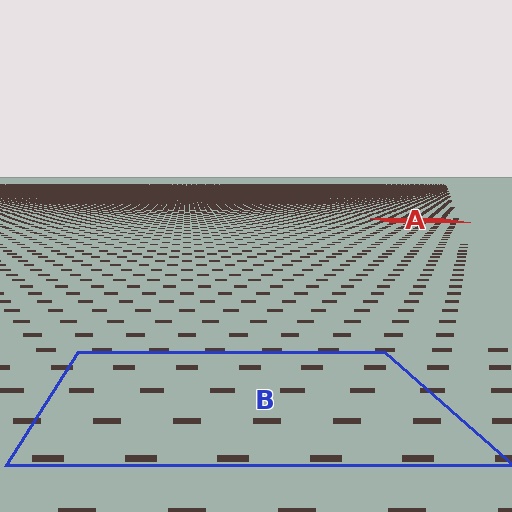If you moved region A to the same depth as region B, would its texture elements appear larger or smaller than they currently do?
They would appear larger. At a closer depth, the same texture elements are projected at a bigger on-screen size.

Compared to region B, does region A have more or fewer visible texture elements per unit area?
Region A has more texture elements per unit area — they are packed more densely because it is farther away.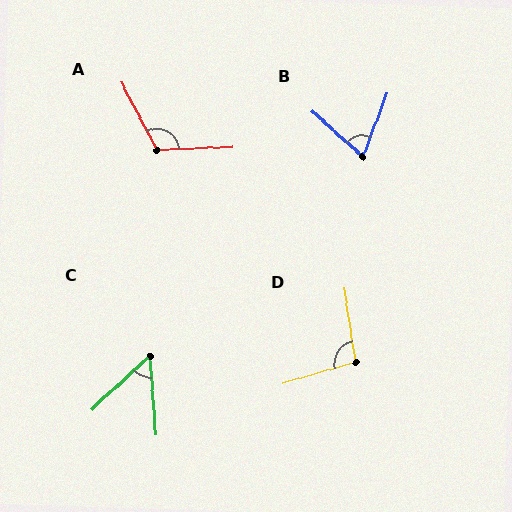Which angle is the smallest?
C, at approximately 52 degrees.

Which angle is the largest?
A, at approximately 115 degrees.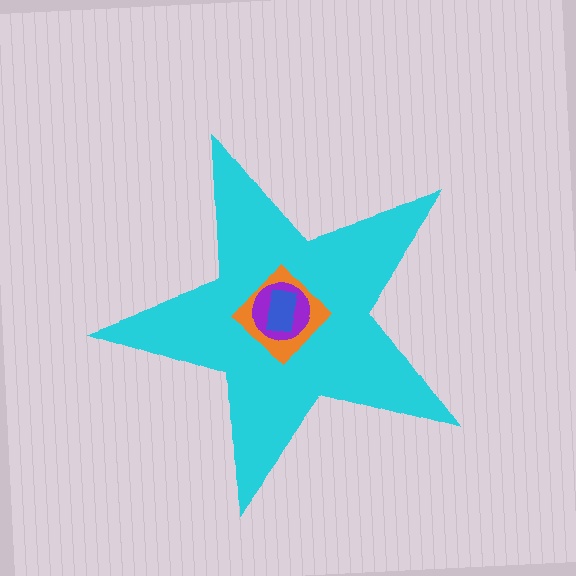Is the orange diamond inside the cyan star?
Yes.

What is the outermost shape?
The cyan star.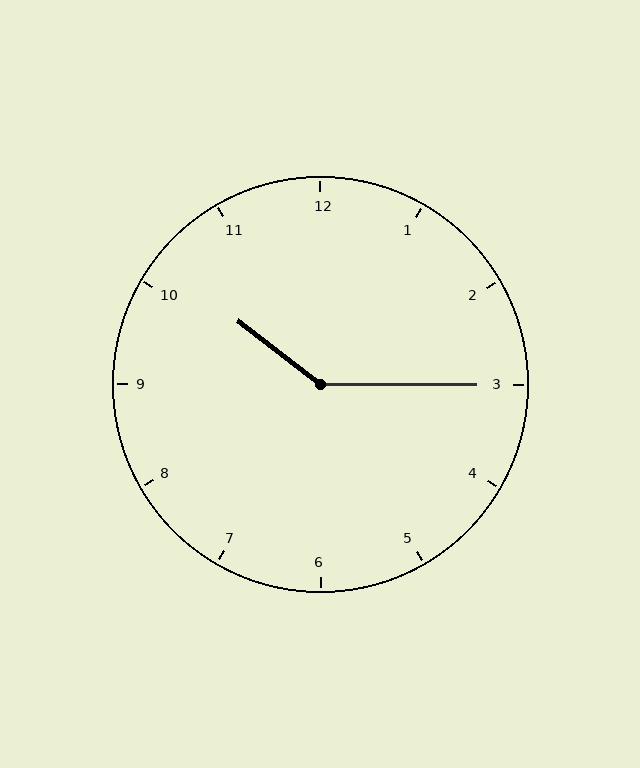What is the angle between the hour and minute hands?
Approximately 142 degrees.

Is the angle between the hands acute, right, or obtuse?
It is obtuse.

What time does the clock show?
10:15.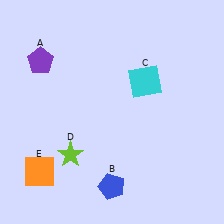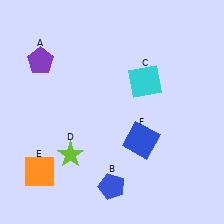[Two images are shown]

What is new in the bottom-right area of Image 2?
A blue square (F) was added in the bottom-right area of Image 2.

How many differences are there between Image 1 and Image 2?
There is 1 difference between the two images.